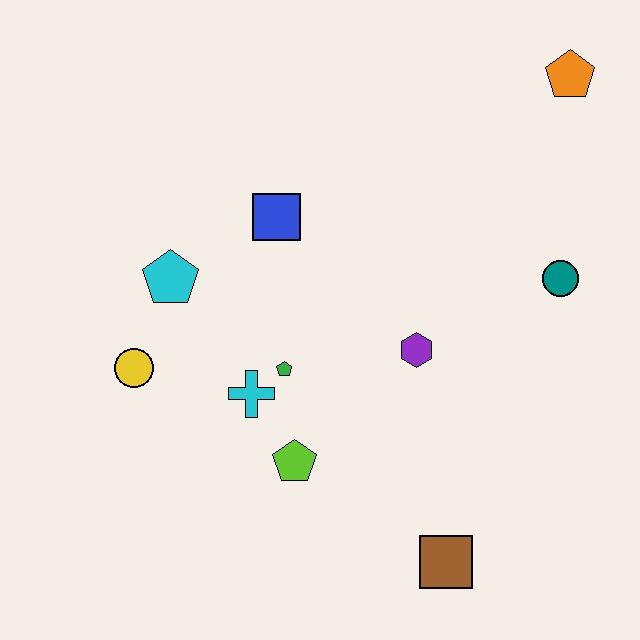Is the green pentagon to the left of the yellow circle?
No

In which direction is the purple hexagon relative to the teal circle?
The purple hexagon is to the left of the teal circle.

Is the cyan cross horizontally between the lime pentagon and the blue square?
No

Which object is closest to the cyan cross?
The green pentagon is closest to the cyan cross.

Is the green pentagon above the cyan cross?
Yes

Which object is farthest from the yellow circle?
The orange pentagon is farthest from the yellow circle.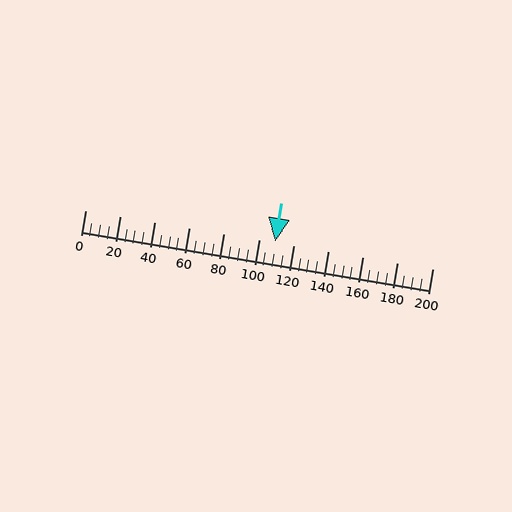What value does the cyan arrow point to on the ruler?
The cyan arrow points to approximately 109.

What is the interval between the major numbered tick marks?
The major tick marks are spaced 20 units apart.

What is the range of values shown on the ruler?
The ruler shows values from 0 to 200.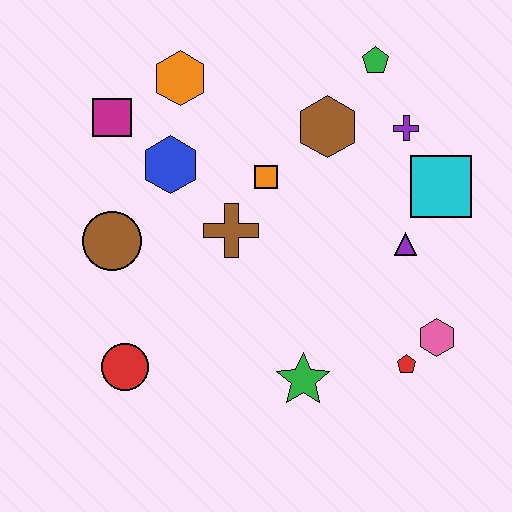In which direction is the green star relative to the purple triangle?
The green star is below the purple triangle.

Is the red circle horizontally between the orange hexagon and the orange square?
No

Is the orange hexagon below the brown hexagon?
No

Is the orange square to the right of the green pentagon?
No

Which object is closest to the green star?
The red pentagon is closest to the green star.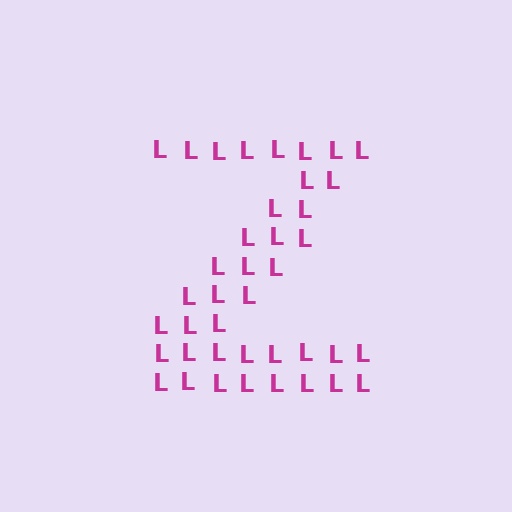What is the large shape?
The large shape is the letter Z.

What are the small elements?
The small elements are letter L's.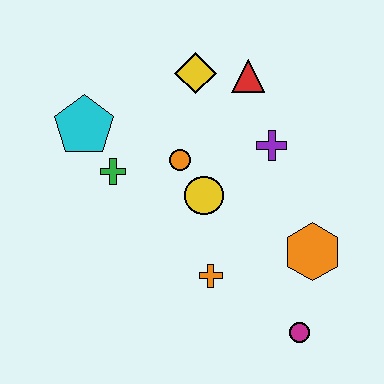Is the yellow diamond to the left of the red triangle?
Yes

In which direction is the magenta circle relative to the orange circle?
The magenta circle is below the orange circle.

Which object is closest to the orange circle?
The yellow circle is closest to the orange circle.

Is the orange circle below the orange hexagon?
No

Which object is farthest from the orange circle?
The magenta circle is farthest from the orange circle.